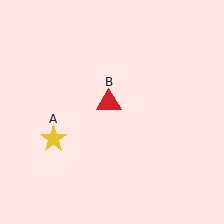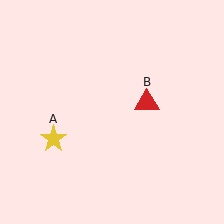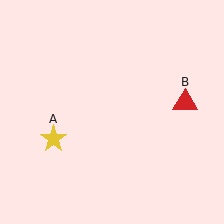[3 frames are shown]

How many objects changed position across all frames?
1 object changed position: red triangle (object B).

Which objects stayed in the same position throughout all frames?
Yellow star (object A) remained stationary.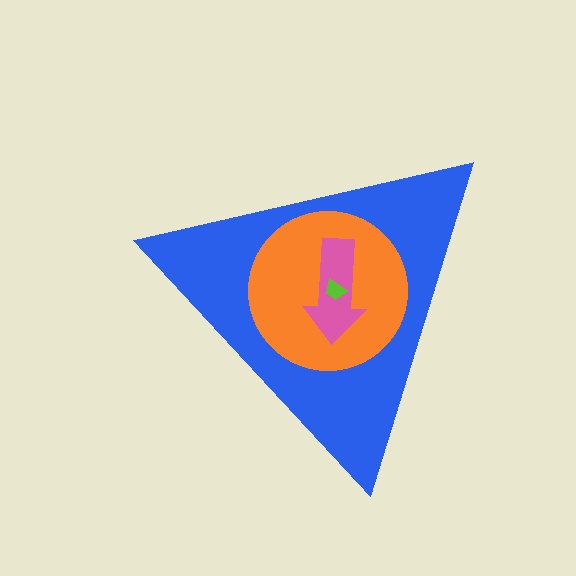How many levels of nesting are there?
4.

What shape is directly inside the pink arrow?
The lime trapezoid.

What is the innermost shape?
The lime trapezoid.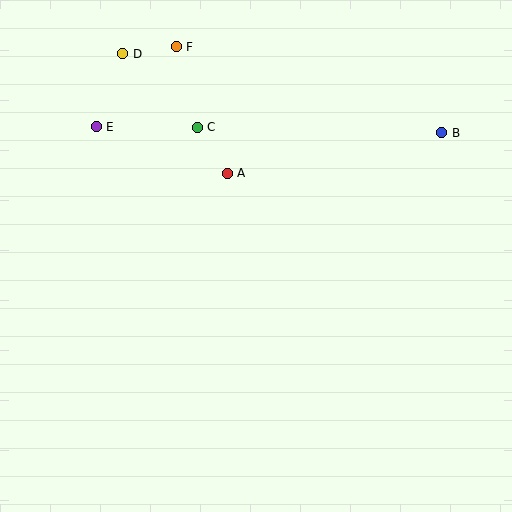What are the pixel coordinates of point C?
Point C is at (197, 127).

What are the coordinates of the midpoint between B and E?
The midpoint between B and E is at (269, 130).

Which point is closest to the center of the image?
Point A at (227, 173) is closest to the center.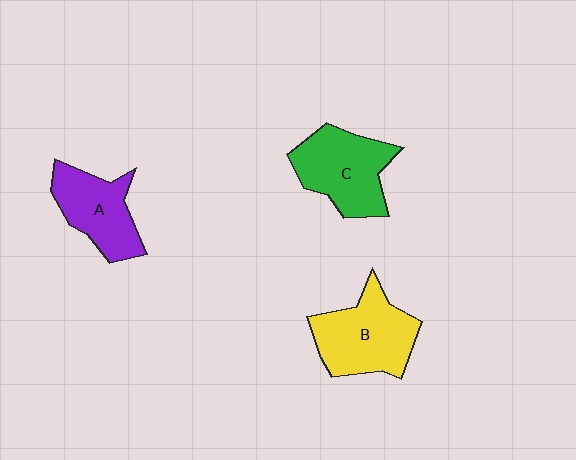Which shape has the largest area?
Shape B (yellow).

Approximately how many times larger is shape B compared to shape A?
Approximately 1.2 times.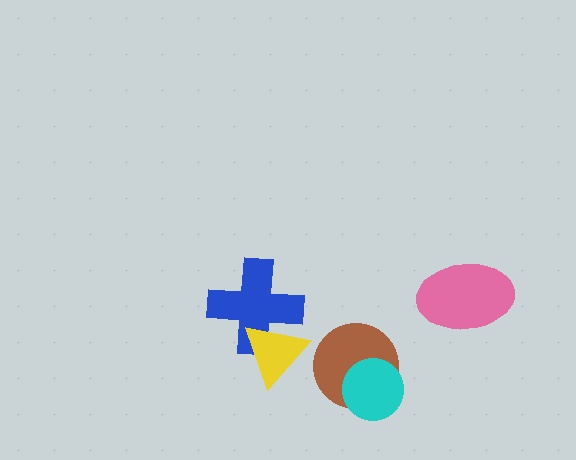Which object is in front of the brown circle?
The cyan circle is in front of the brown circle.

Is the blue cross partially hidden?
Yes, it is partially covered by another shape.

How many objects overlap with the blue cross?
1 object overlaps with the blue cross.